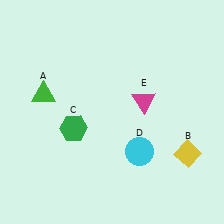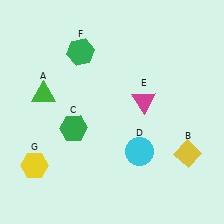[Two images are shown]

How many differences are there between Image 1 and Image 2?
There are 2 differences between the two images.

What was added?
A green hexagon (F), a yellow hexagon (G) were added in Image 2.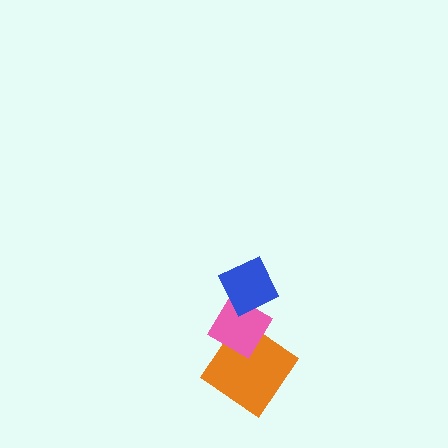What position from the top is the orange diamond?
The orange diamond is 3rd from the top.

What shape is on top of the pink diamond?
The blue diamond is on top of the pink diamond.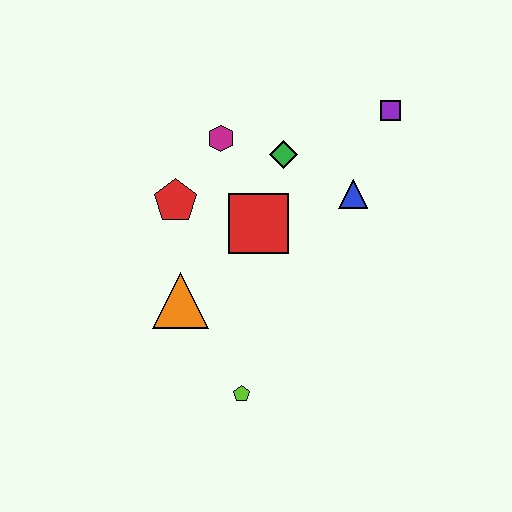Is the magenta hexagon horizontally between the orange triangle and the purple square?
Yes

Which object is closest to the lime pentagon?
The orange triangle is closest to the lime pentagon.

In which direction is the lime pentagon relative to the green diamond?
The lime pentagon is below the green diamond.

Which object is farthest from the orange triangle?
The purple square is farthest from the orange triangle.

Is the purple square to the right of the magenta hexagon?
Yes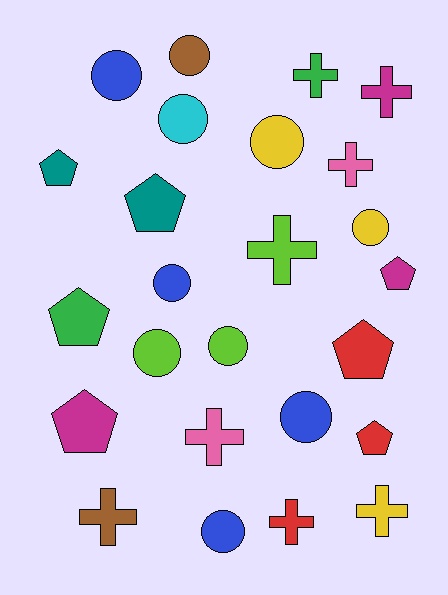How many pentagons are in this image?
There are 7 pentagons.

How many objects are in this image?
There are 25 objects.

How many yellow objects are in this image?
There are 3 yellow objects.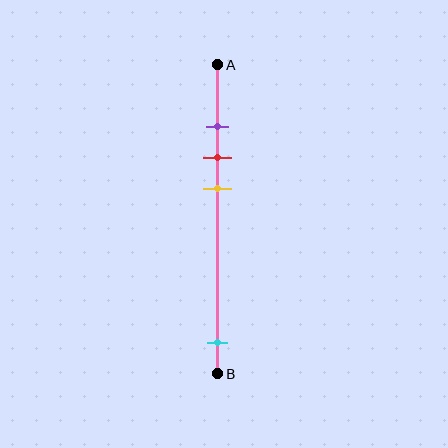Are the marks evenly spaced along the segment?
No, the marks are not evenly spaced.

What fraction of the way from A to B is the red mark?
The red mark is approximately 30% (0.3) of the way from A to B.